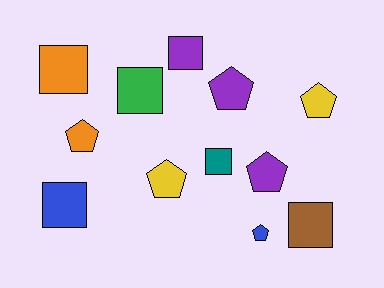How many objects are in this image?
There are 12 objects.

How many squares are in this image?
There are 6 squares.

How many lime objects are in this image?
There are no lime objects.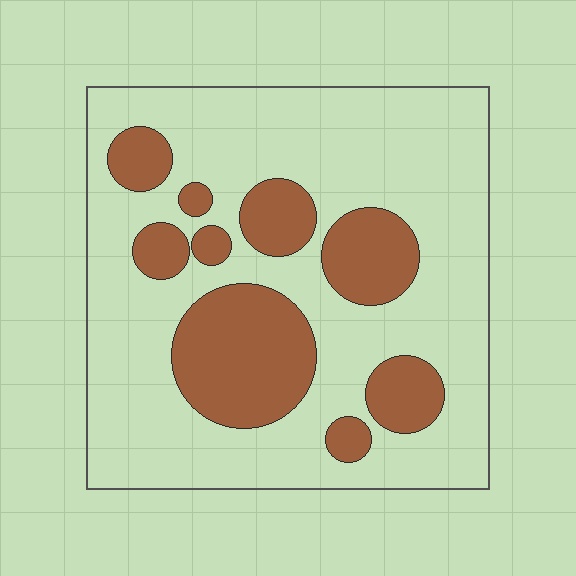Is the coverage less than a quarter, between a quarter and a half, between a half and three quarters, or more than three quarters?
Between a quarter and a half.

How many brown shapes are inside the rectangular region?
9.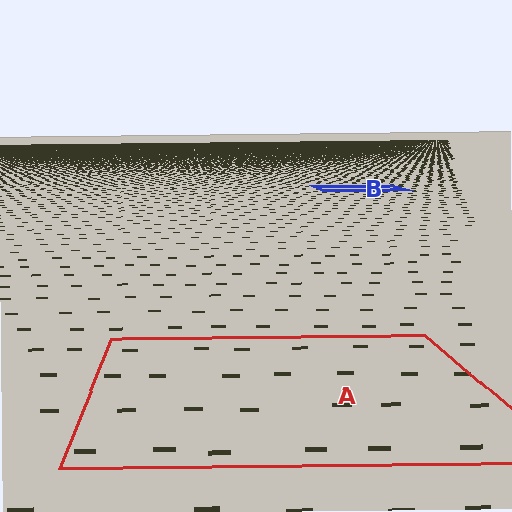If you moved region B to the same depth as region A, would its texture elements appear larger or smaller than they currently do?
They would appear larger. At a closer depth, the same texture elements are projected at a bigger on-screen size.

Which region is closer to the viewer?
Region A is closer. The texture elements there are larger and more spread out.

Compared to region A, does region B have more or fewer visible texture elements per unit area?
Region B has more texture elements per unit area — they are packed more densely because it is farther away.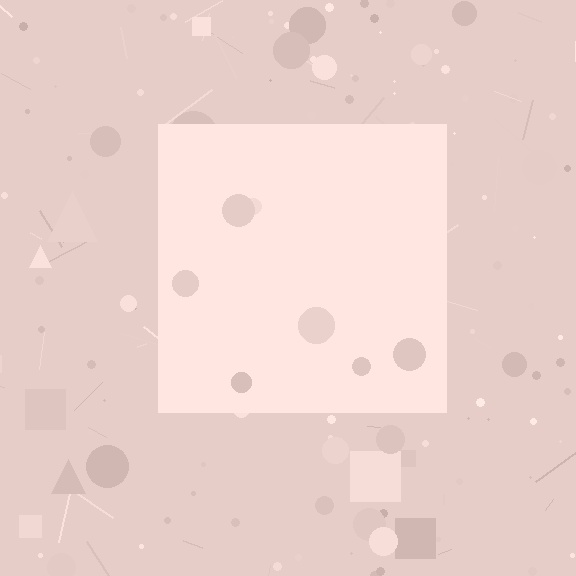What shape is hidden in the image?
A square is hidden in the image.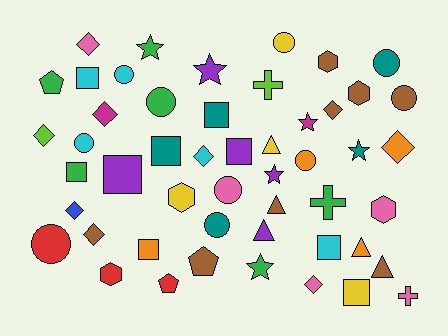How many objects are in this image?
There are 50 objects.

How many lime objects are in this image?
There are 2 lime objects.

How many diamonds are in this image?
There are 9 diamonds.